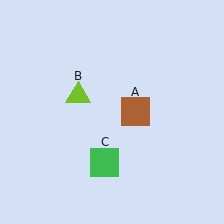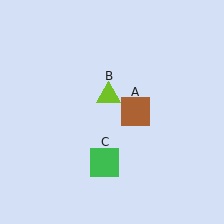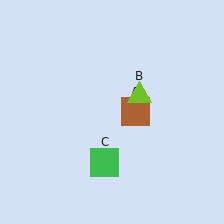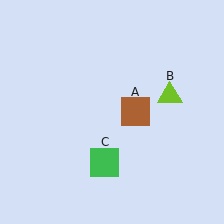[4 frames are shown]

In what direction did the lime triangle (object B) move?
The lime triangle (object B) moved right.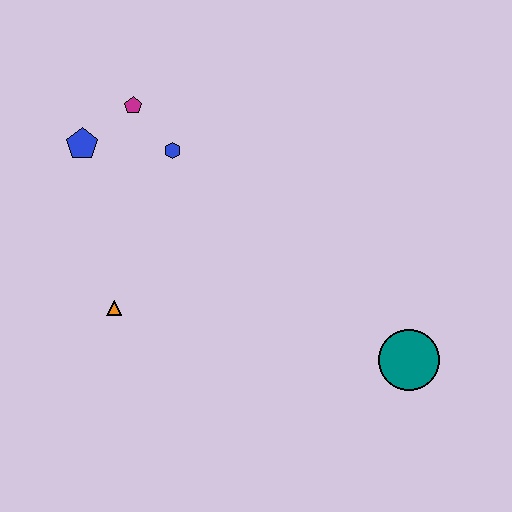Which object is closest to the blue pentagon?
The magenta pentagon is closest to the blue pentagon.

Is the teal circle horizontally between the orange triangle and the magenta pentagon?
No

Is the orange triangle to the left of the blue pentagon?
No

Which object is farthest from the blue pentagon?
The teal circle is farthest from the blue pentagon.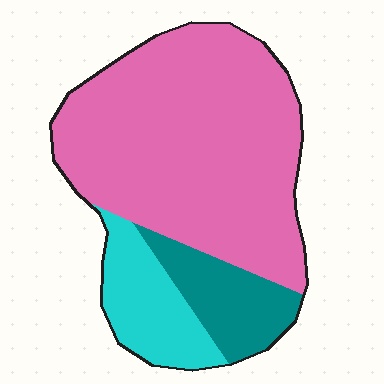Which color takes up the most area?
Pink, at roughly 70%.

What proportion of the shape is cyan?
Cyan covers 16% of the shape.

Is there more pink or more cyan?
Pink.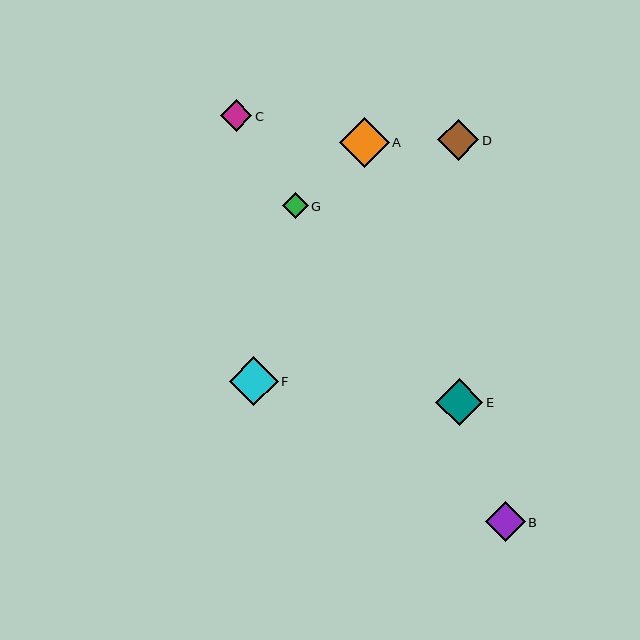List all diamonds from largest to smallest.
From largest to smallest: A, F, E, D, B, C, G.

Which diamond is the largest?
Diamond A is the largest with a size of approximately 50 pixels.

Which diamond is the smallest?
Diamond G is the smallest with a size of approximately 26 pixels.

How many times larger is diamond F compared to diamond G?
Diamond F is approximately 1.9 times the size of diamond G.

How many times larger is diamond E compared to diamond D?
Diamond E is approximately 1.2 times the size of diamond D.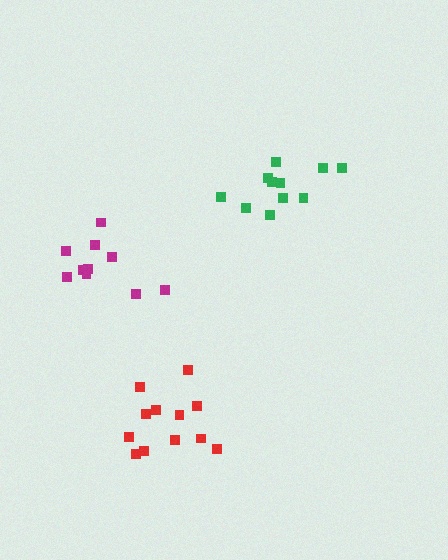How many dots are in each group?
Group 1: 11 dots, Group 2: 12 dots, Group 3: 10 dots (33 total).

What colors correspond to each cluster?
The clusters are colored: green, red, magenta.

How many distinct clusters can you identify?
There are 3 distinct clusters.